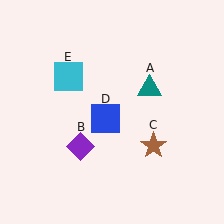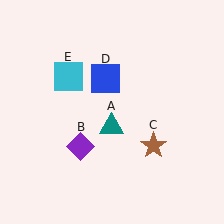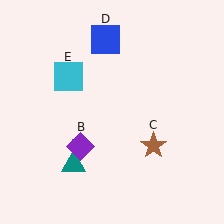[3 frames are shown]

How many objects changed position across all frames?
2 objects changed position: teal triangle (object A), blue square (object D).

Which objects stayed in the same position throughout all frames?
Purple diamond (object B) and brown star (object C) and cyan square (object E) remained stationary.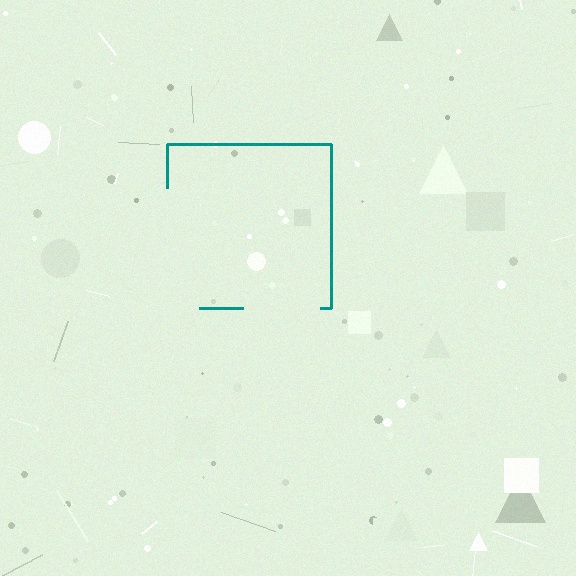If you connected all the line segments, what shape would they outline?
They would outline a square.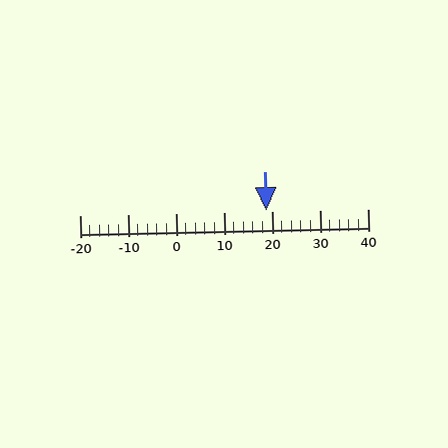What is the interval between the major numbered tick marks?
The major tick marks are spaced 10 units apart.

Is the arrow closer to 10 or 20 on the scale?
The arrow is closer to 20.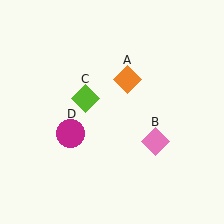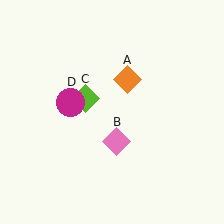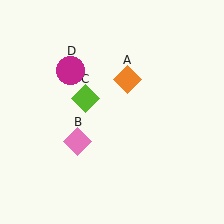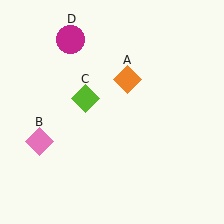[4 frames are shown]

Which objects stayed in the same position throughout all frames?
Orange diamond (object A) and lime diamond (object C) remained stationary.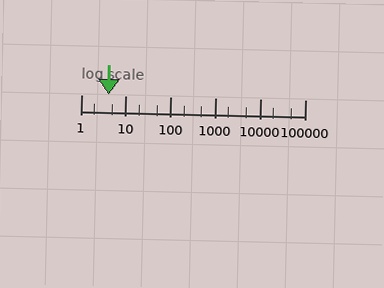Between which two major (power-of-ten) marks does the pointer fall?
The pointer is between 1 and 10.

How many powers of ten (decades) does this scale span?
The scale spans 5 decades, from 1 to 100000.